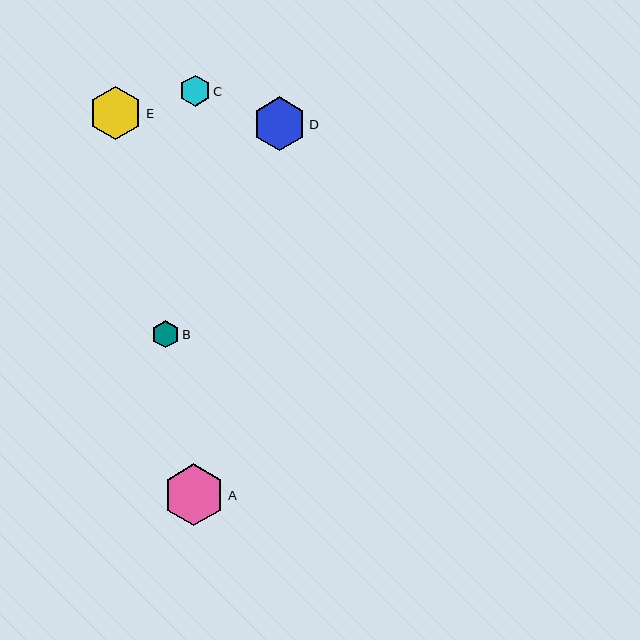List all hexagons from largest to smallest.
From largest to smallest: A, D, E, C, B.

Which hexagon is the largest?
Hexagon A is the largest with a size of approximately 62 pixels.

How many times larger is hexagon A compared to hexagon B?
Hexagon A is approximately 2.3 times the size of hexagon B.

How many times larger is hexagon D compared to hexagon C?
Hexagon D is approximately 1.7 times the size of hexagon C.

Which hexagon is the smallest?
Hexagon B is the smallest with a size of approximately 27 pixels.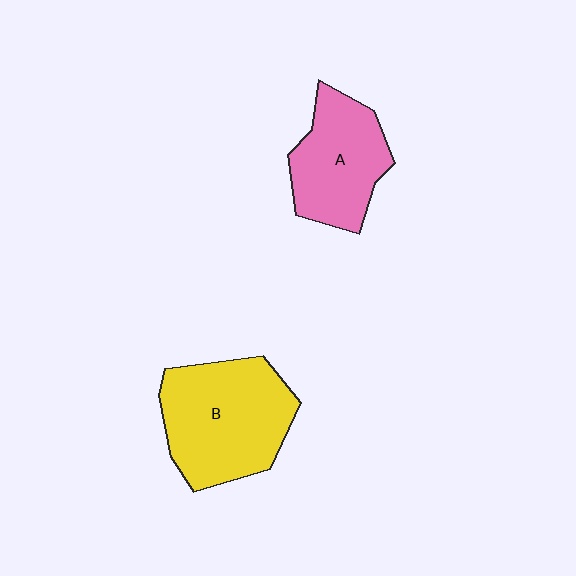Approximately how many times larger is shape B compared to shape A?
Approximately 1.3 times.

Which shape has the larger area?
Shape B (yellow).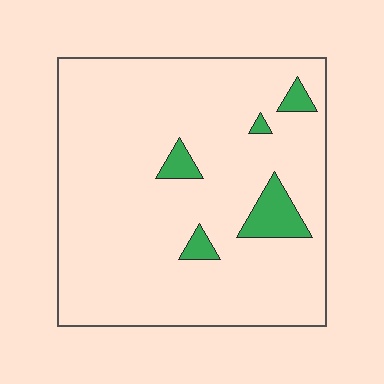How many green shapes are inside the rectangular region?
5.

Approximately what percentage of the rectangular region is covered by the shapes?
Approximately 10%.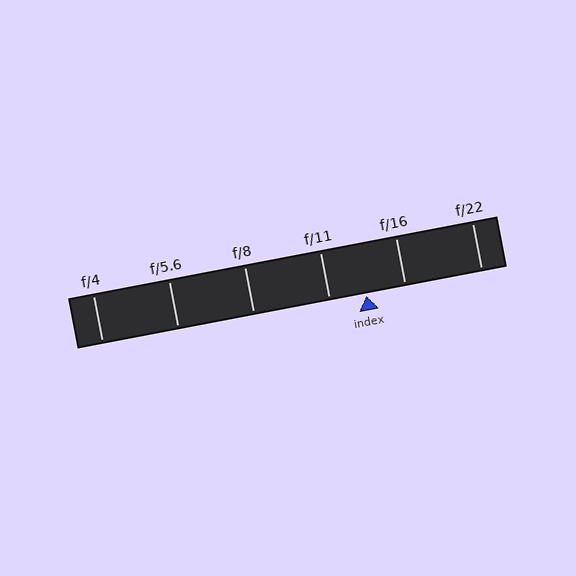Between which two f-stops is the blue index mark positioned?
The index mark is between f/11 and f/16.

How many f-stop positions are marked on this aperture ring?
There are 6 f-stop positions marked.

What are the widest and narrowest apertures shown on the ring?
The widest aperture shown is f/4 and the narrowest is f/22.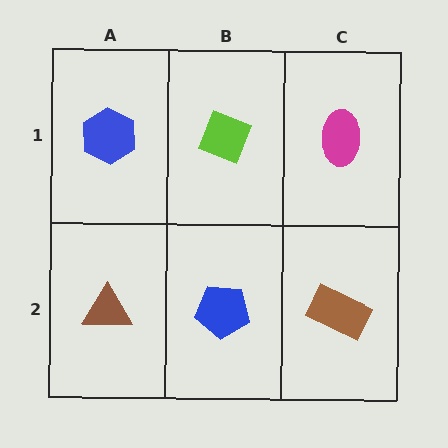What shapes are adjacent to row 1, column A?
A brown triangle (row 2, column A), a lime diamond (row 1, column B).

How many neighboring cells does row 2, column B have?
3.